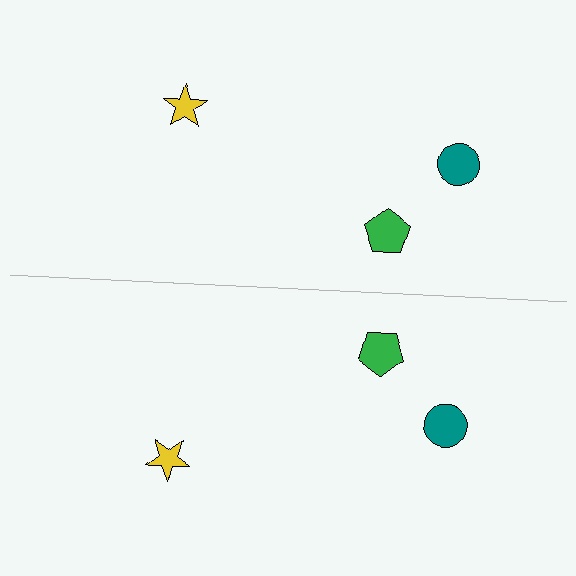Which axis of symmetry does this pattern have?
The pattern has a horizontal axis of symmetry running through the center of the image.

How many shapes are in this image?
There are 6 shapes in this image.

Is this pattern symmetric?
Yes, this pattern has bilateral (reflection) symmetry.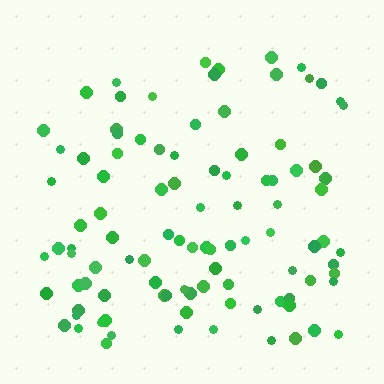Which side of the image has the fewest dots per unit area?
The top.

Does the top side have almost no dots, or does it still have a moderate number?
Still a moderate number, just noticeably fewer than the bottom.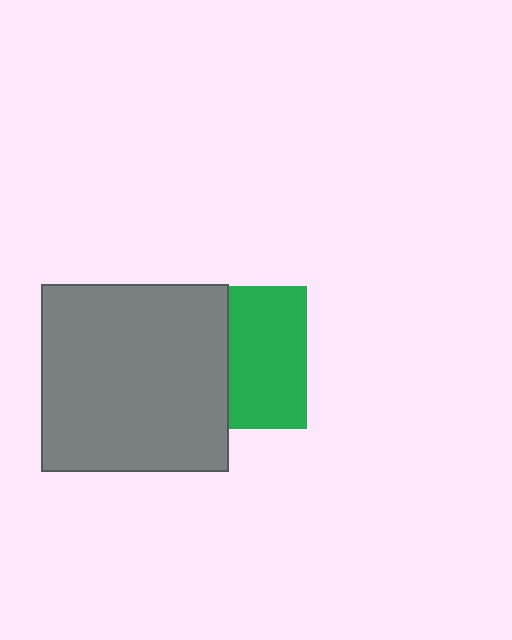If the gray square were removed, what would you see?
You would see the complete green square.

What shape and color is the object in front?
The object in front is a gray square.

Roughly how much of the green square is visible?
About half of it is visible (roughly 54%).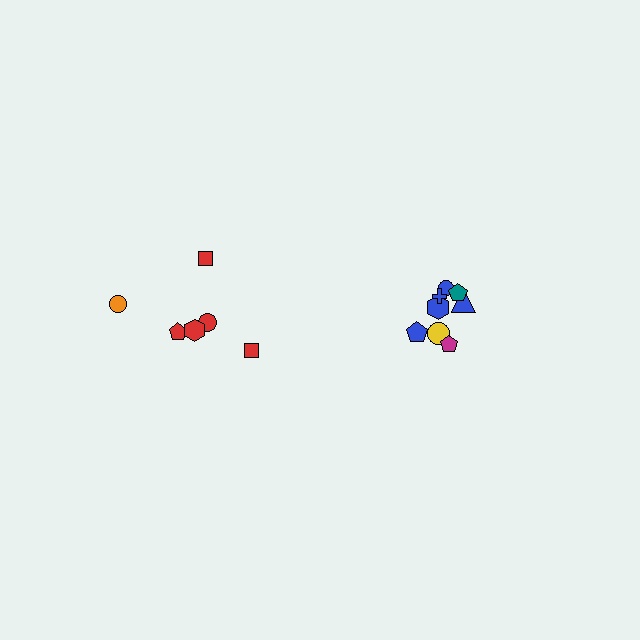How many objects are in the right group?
There are 8 objects.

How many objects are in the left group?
There are 6 objects.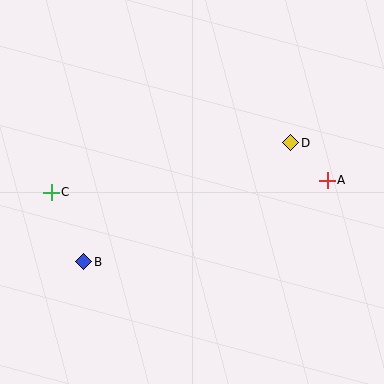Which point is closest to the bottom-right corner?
Point A is closest to the bottom-right corner.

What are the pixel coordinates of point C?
Point C is at (51, 192).